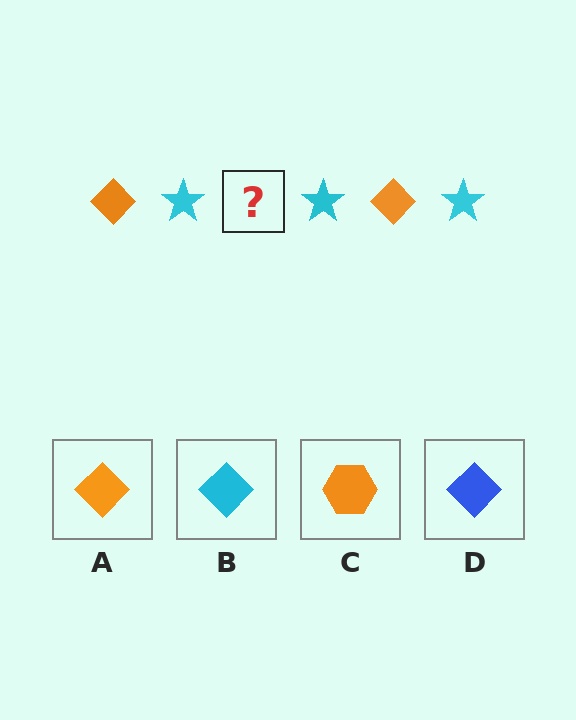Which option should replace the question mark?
Option A.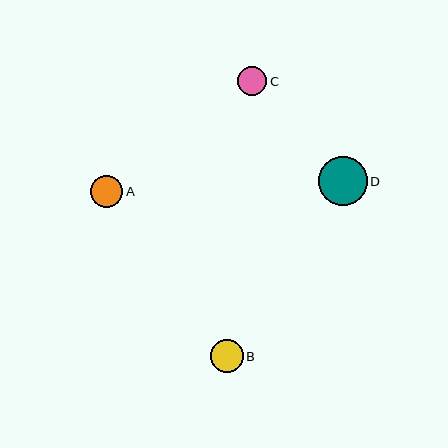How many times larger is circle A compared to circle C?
Circle A is approximately 1.1 times the size of circle C.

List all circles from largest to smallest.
From largest to smallest: D, B, A, C.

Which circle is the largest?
Circle D is the largest with a size of approximately 49 pixels.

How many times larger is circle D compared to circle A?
Circle D is approximately 1.5 times the size of circle A.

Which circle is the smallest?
Circle C is the smallest with a size of approximately 29 pixels.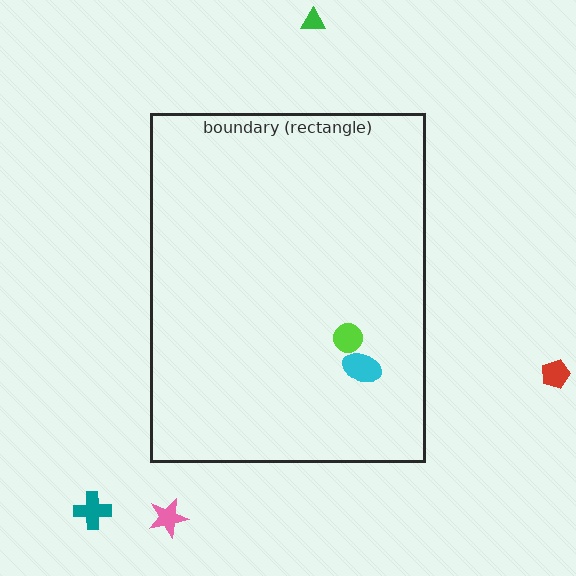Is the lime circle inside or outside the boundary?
Inside.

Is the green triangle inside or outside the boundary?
Outside.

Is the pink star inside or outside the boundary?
Outside.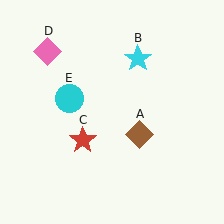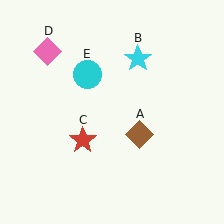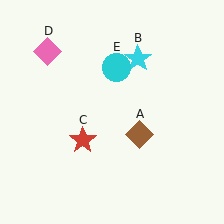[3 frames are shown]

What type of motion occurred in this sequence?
The cyan circle (object E) rotated clockwise around the center of the scene.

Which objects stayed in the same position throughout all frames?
Brown diamond (object A) and cyan star (object B) and red star (object C) and pink diamond (object D) remained stationary.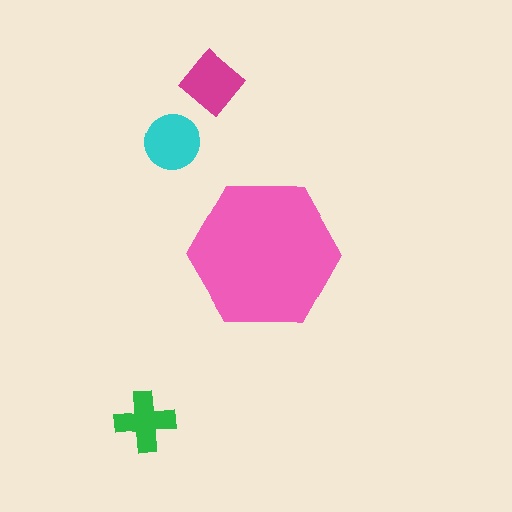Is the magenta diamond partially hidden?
No, the magenta diamond is fully visible.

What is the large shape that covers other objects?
A pink hexagon.